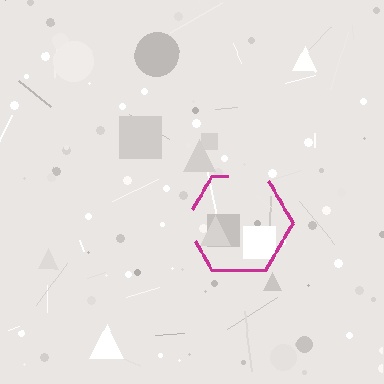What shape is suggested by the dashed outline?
The dashed outline suggests a hexagon.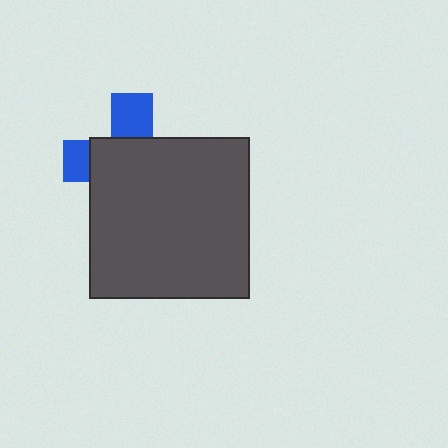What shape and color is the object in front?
The object in front is a dark gray square.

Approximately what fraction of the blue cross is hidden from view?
Roughly 70% of the blue cross is hidden behind the dark gray square.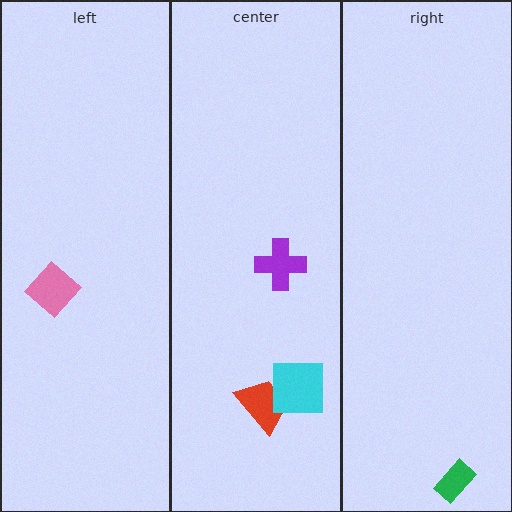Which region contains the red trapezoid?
The center region.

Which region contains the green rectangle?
The right region.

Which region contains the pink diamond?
The left region.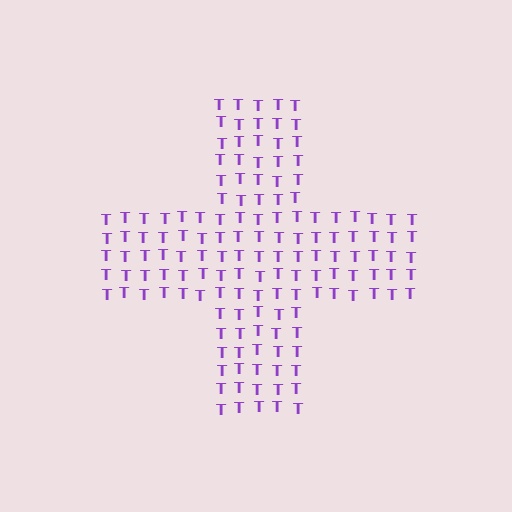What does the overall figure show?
The overall figure shows a cross.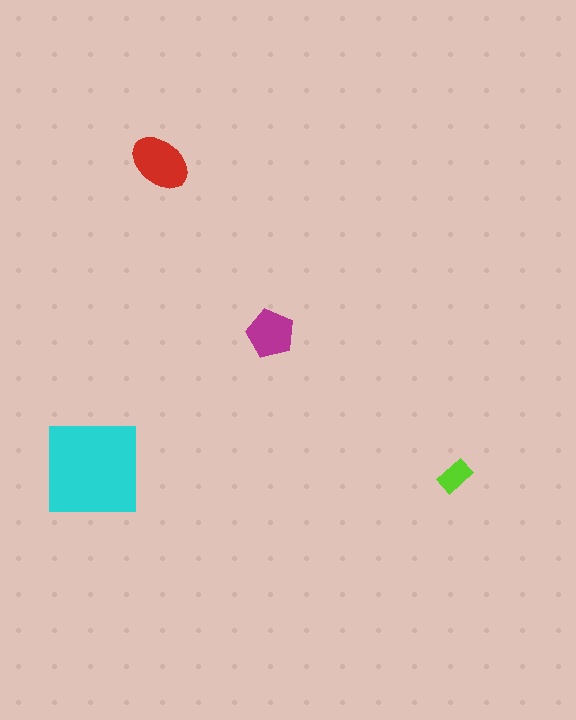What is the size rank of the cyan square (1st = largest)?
1st.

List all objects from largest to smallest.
The cyan square, the red ellipse, the magenta pentagon, the lime rectangle.